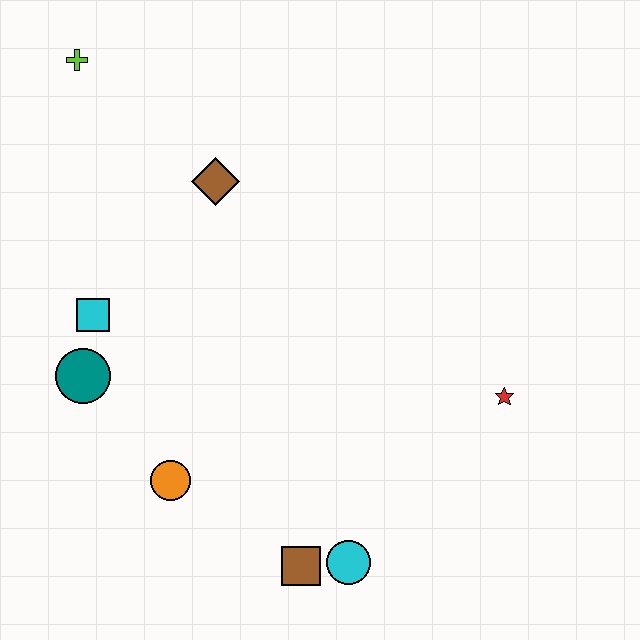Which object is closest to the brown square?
The cyan circle is closest to the brown square.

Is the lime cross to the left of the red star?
Yes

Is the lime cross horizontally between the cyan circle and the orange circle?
No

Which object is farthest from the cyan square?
The red star is farthest from the cyan square.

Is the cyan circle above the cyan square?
No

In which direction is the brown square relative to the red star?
The brown square is to the left of the red star.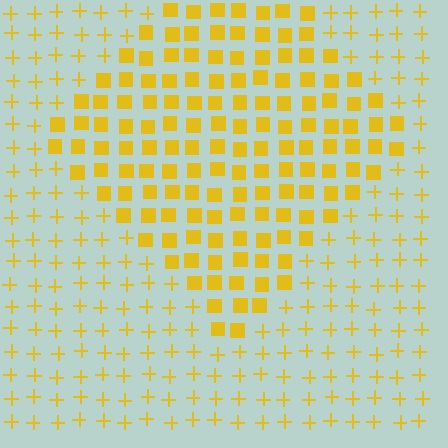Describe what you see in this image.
The image is filled with small yellow elements arranged in a uniform grid. A diamond-shaped region contains squares, while the surrounding area contains plus signs. The boundary is defined purely by the change in element shape.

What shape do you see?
I see a diamond.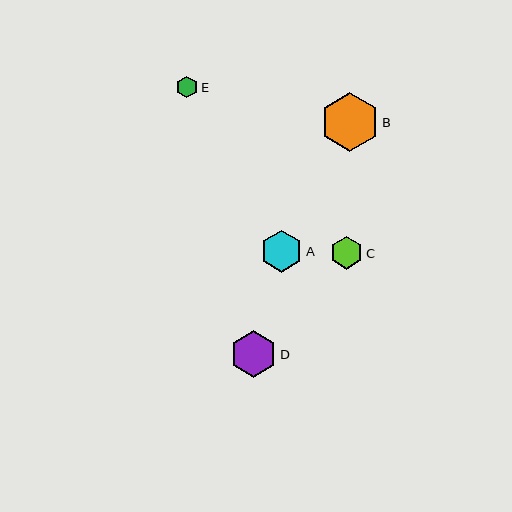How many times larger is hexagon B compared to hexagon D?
Hexagon B is approximately 1.3 times the size of hexagon D.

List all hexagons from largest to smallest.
From largest to smallest: B, D, A, C, E.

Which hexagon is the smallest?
Hexagon E is the smallest with a size of approximately 21 pixels.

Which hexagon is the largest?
Hexagon B is the largest with a size of approximately 59 pixels.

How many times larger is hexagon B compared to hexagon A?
Hexagon B is approximately 1.4 times the size of hexagon A.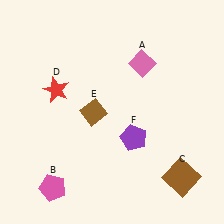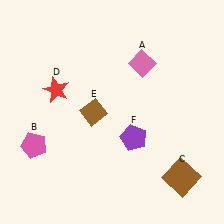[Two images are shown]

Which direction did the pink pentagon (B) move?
The pink pentagon (B) moved up.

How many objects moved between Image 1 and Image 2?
1 object moved between the two images.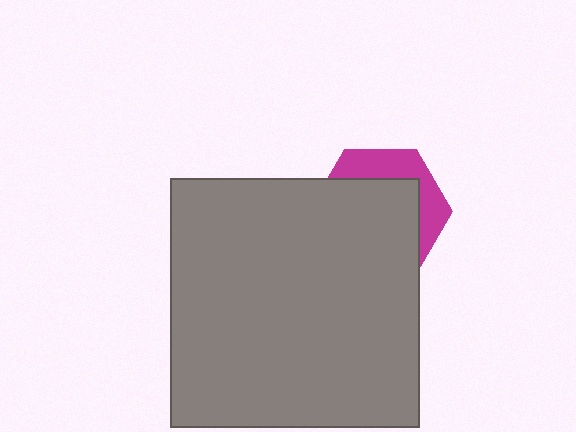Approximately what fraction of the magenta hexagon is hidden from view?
Roughly 68% of the magenta hexagon is hidden behind the gray square.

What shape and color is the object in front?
The object in front is a gray square.